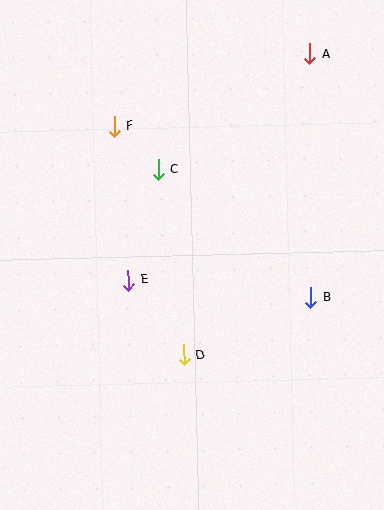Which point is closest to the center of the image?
Point E at (128, 280) is closest to the center.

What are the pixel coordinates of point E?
Point E is at (128, 280).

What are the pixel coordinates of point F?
Point F is at (114, 126).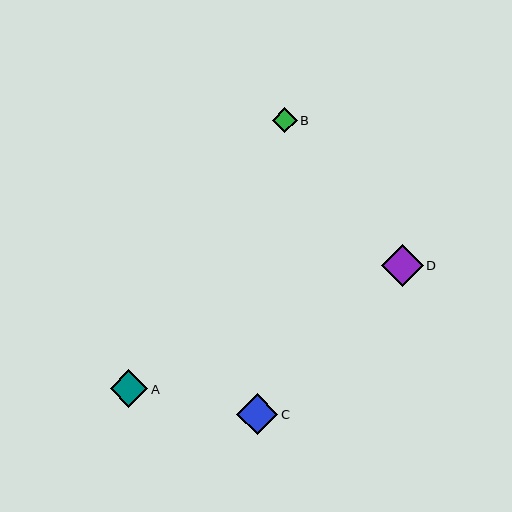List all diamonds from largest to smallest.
From largest to smallest: D, C, A, B.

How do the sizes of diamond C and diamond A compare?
Diamond C and diamond A are approximately the same size.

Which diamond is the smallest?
Diamond B is the smallest with a size of approximately 25 pixels.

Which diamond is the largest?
Diamond D is the largest with a size of approximately 42 pixels.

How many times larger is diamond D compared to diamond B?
Diamond D is approximately 1.7 times the size of diamond B.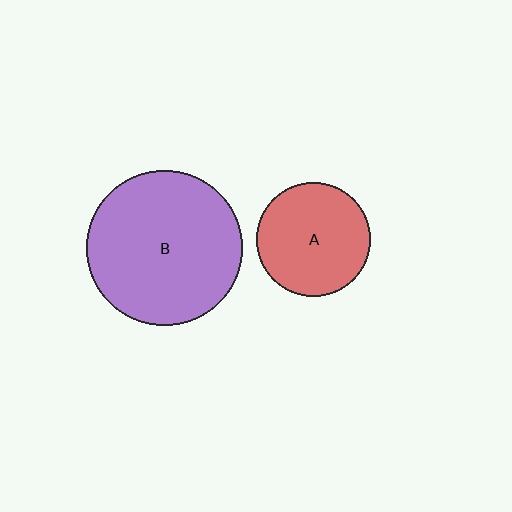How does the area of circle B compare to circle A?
Approximately 1.9 times.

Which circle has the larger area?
Circle B (purple).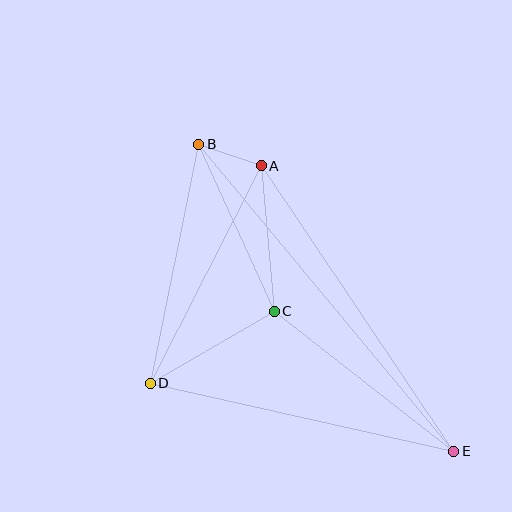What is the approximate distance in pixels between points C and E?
The distance between C and E is approximately 227 pixels.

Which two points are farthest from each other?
Points B and E are farthest from each other.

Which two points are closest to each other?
Points A and B are closest to each other.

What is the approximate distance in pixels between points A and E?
The distance between A and E is approximately 344 pixels.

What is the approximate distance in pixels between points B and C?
The distance between B and C is approximately 183 pixels.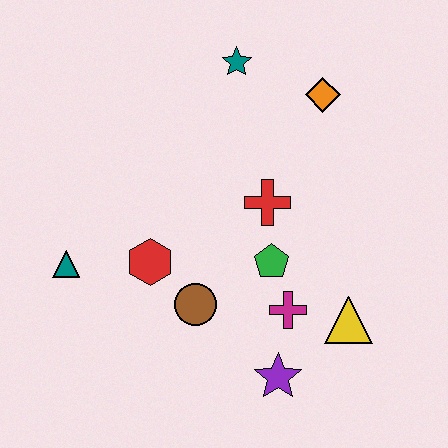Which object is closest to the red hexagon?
The brown circle is closest to the red hexagon.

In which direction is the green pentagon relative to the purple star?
The green pentagon is above the purple star.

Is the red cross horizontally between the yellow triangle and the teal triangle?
Yes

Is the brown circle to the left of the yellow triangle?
Yes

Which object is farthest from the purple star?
The teal star is farthest from the purple star.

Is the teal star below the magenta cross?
No